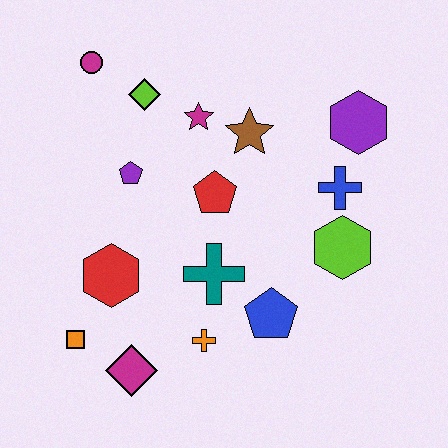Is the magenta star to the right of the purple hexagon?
No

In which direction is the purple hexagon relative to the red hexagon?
The purple hexagon is to the right of the red hexagon.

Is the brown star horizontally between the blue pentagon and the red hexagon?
Yes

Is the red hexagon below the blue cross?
Yes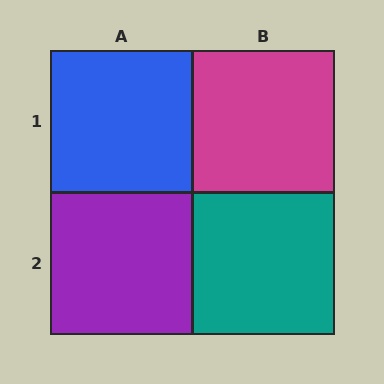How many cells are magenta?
1 cell is magenta.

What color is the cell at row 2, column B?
Teal.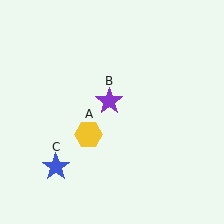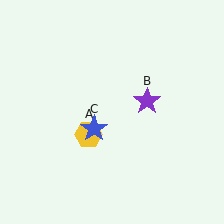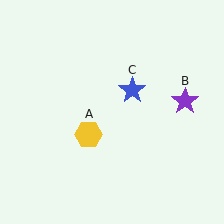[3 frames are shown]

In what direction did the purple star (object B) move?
The purple star (object B) moved right.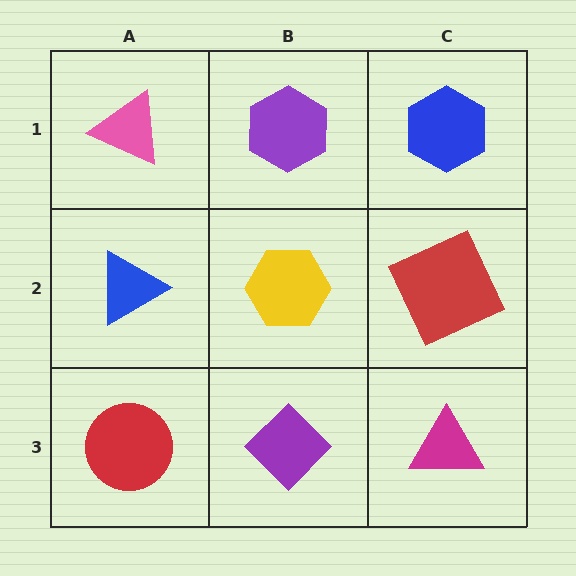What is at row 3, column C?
A magenta triangle.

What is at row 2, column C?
A red square.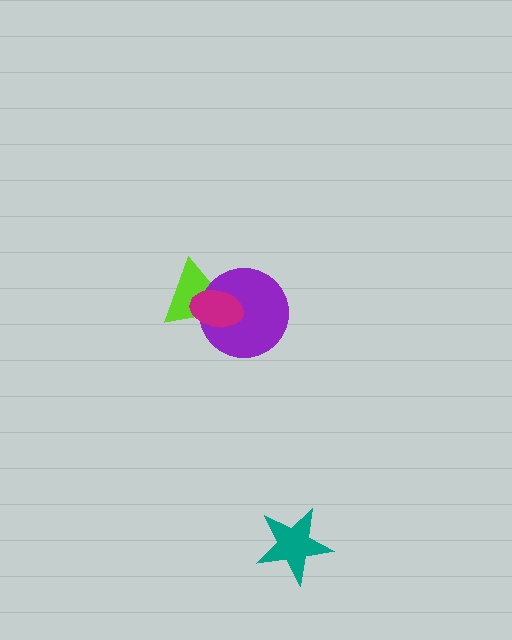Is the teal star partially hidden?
No, no other shape covers it.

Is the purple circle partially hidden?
Yes, it is partially covered by another shape.